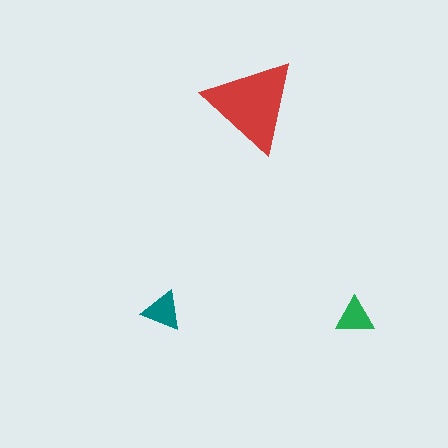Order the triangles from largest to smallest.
the red one, the teal one, the green one.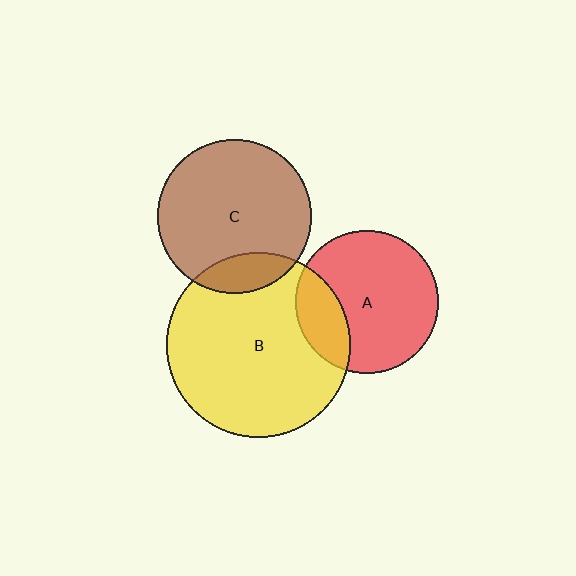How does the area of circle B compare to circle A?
Approximately 1.7 times.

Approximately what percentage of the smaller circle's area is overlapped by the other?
Approximately 25%.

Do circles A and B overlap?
Yes.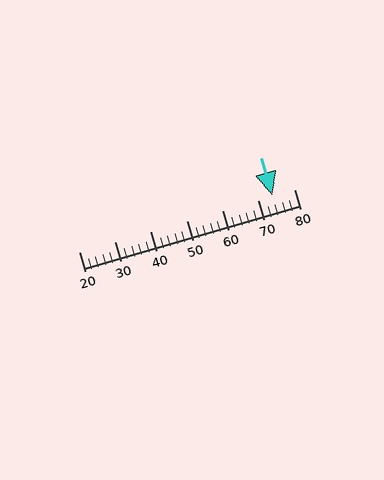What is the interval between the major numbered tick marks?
The major tick marks are spaced 10 units apart.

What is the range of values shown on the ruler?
The ruler shows values from 20 to 80.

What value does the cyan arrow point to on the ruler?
The cyan arrow points to approximately 74.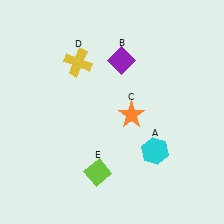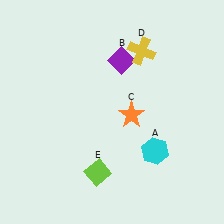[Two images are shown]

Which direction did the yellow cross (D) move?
The yellow cross (D) moved right.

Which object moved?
The yellow cross (D) moved right.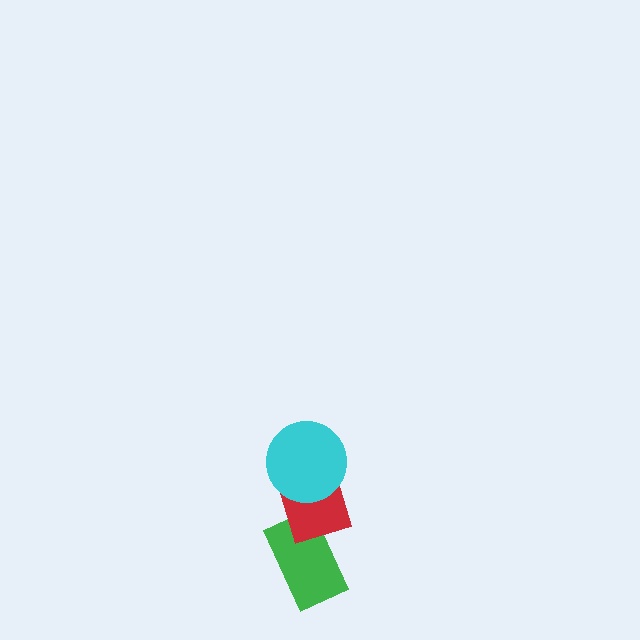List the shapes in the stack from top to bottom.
From top to bottom: the cyan circle, the red diamond, the green rectangle.